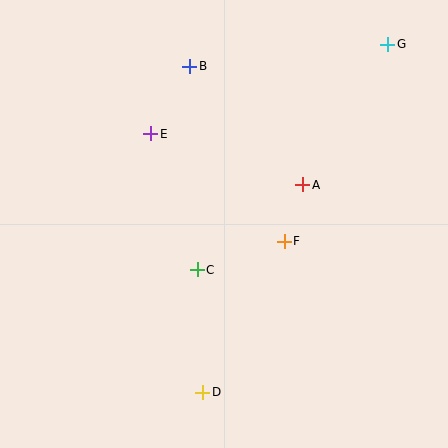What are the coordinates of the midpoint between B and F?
The midpoint between B and F is at (237, 154).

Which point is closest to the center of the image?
Point C at (197, 270) is closest to the center.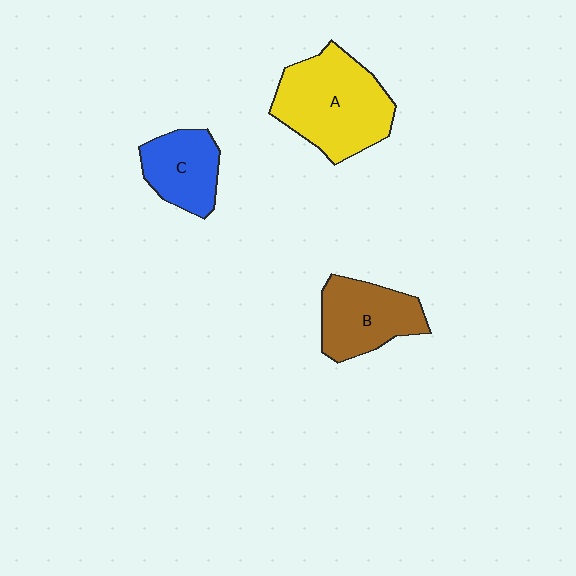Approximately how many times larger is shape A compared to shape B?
Approximately 1.5 times.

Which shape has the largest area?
Shape A (yellow).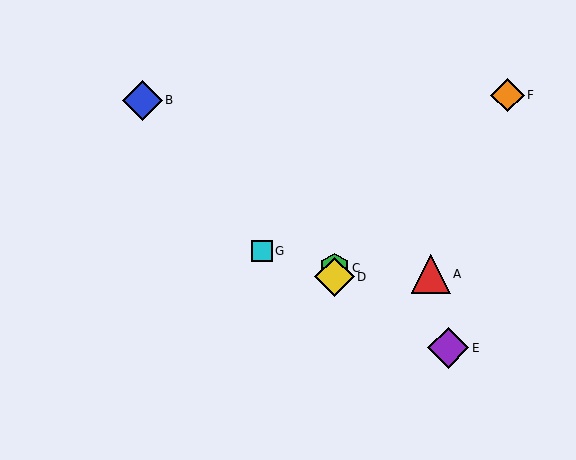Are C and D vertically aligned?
Yes, both are at x≈334.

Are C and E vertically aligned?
No, C is at x≈334 and E is at x≈448.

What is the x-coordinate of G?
Object G is at x≈262.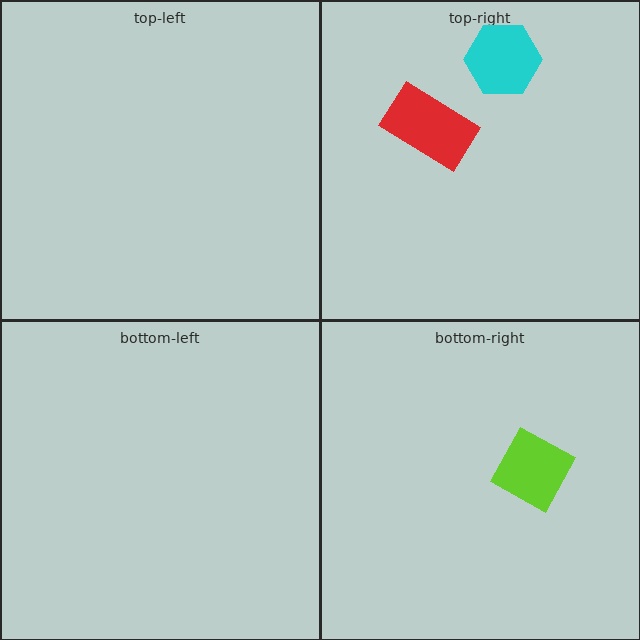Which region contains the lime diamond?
The bottom-right region.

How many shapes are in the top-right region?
2.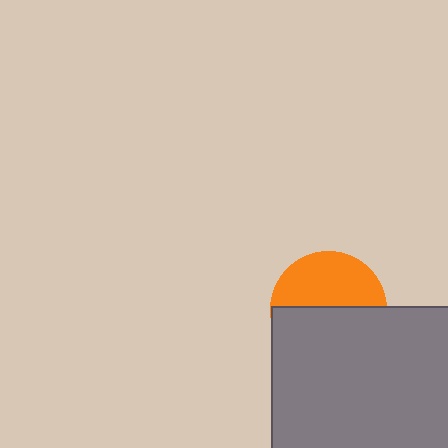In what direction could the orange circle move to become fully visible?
The orange circle could move up. That would shift it out from behind the gray rectangle entirely.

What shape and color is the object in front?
The object in front is a gray rectangle.